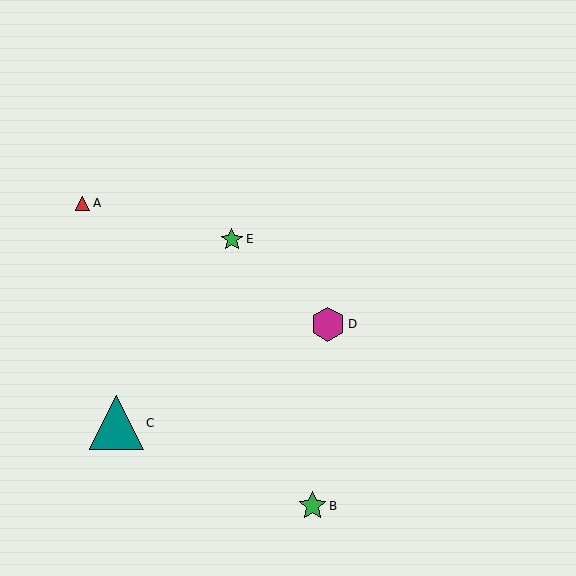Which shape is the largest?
The teal triangle (labeled C) is the largest.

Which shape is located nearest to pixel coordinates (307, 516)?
The green star (labeled B) at (313, 506) is nearest to that location.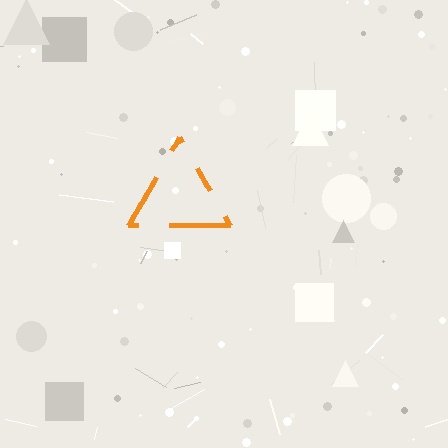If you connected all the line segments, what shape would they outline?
They would outline a triangle.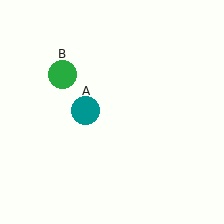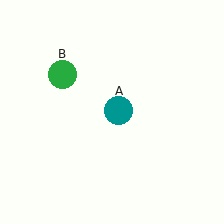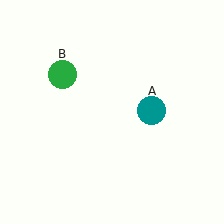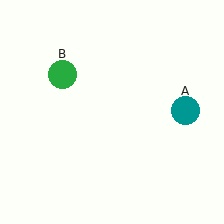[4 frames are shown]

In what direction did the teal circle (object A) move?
The teal circle (object A) moved right.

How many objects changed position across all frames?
1 object changed position: teal circle (object A).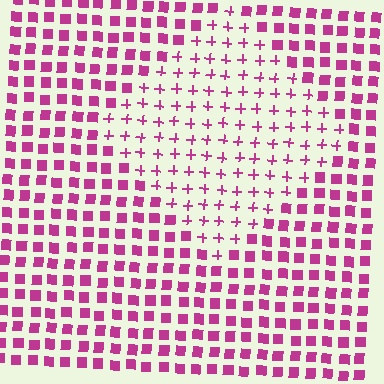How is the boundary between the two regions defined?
The boundary is defined by a change in element shape: plus signs inside vs. squares outside. All elements share the same color and spacing.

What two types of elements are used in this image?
The image uses plus signs inside the diamond region and squares outside it.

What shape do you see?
I see a diamond.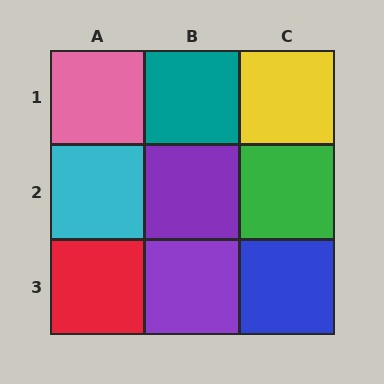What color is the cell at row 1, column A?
Pink.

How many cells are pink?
1 cell is pink.